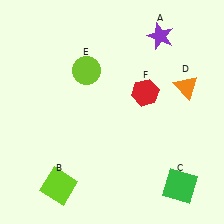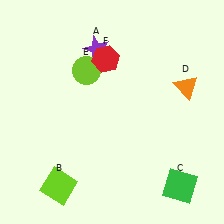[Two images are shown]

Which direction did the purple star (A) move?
The purple star (A) moved left.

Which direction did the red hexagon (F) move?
The red hexagon (F) moved left.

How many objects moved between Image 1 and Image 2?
2 objects moved between the two images.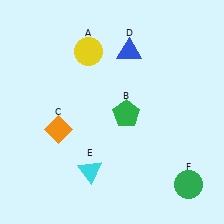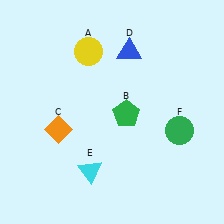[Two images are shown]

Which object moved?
The green circle (F) moved up.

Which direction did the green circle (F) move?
The green circle (F) moved up.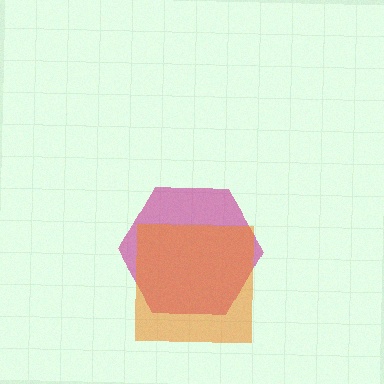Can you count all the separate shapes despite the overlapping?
Yes, there are 2 separate shapes.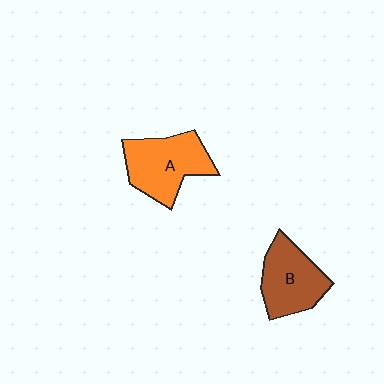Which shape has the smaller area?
Shape B (brown).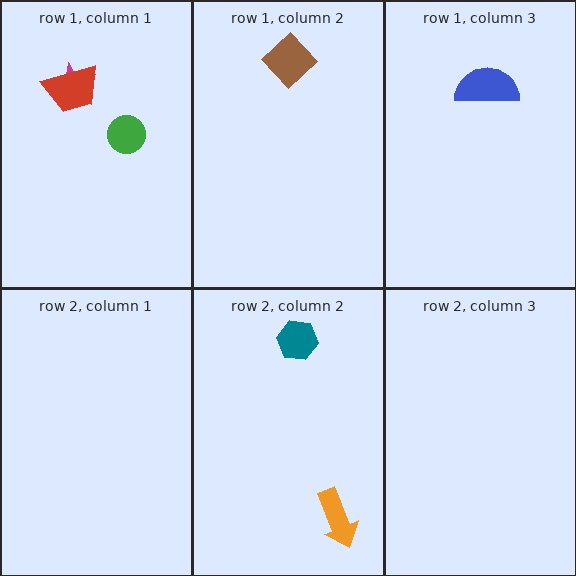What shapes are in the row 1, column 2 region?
The brown diamond.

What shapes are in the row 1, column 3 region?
The blue semicircle.